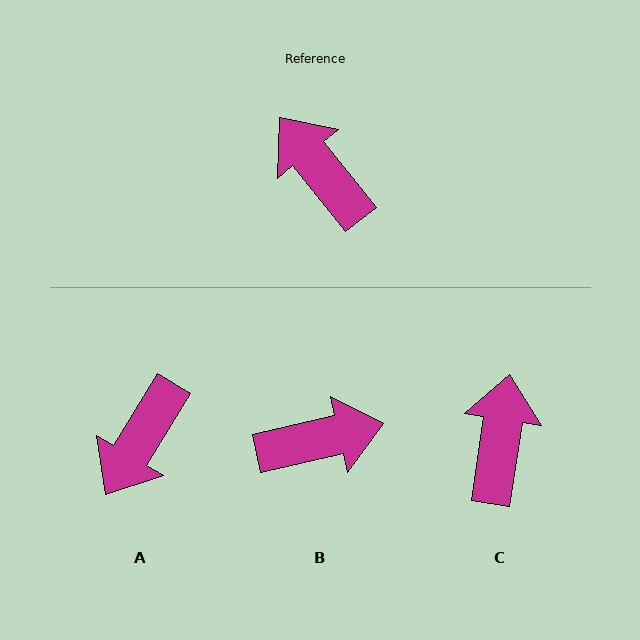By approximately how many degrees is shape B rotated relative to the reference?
Approximately 116 degrees clockwise.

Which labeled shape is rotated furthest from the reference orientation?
B, about 116 degrees away.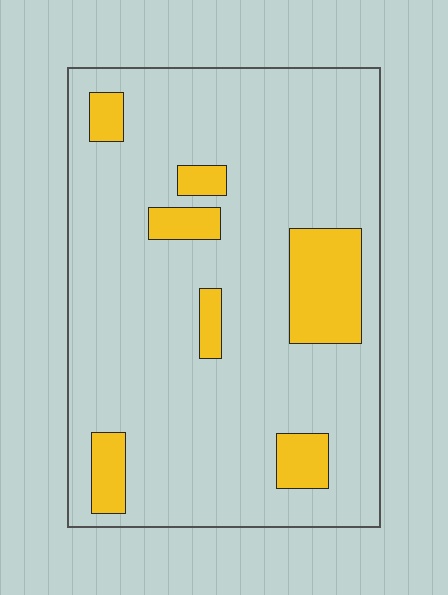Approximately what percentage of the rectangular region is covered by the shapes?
Approximately 15%.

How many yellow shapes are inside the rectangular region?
7.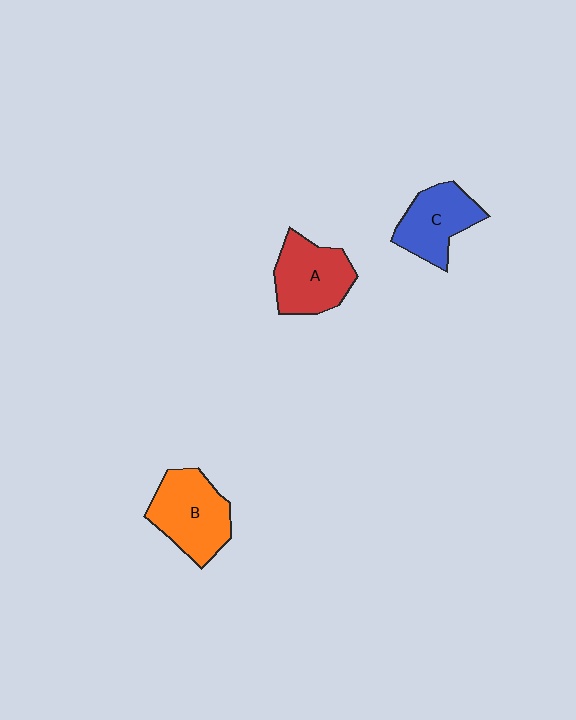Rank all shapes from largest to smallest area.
From largest to smallest: B (orange), A (red), C (blue).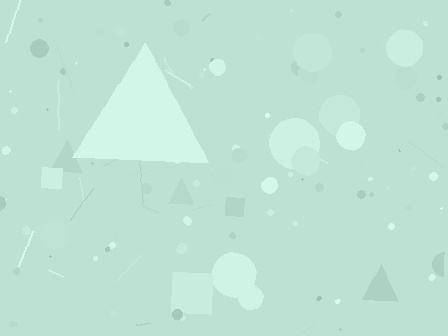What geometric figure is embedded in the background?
A triangle is embedded in the background.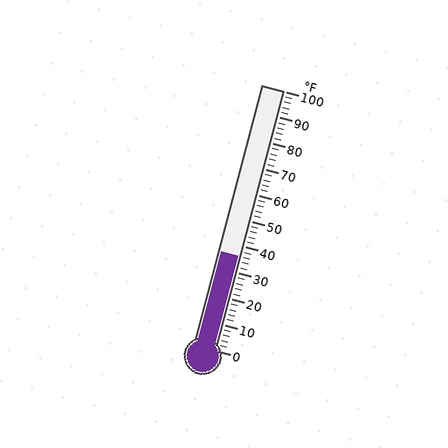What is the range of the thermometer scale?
The thermometer scale ranges from 0°F to 100°F.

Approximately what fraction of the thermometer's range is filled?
The thermometer is filled to approximately 35% of its range.